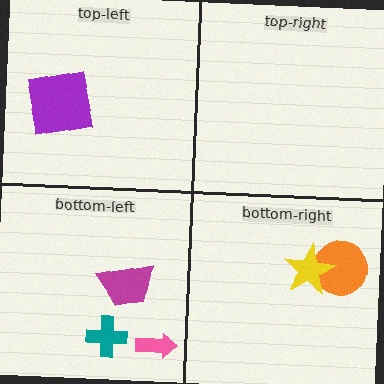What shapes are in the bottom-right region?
The orange circle, the yellow star.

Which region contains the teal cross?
The bottom-left region.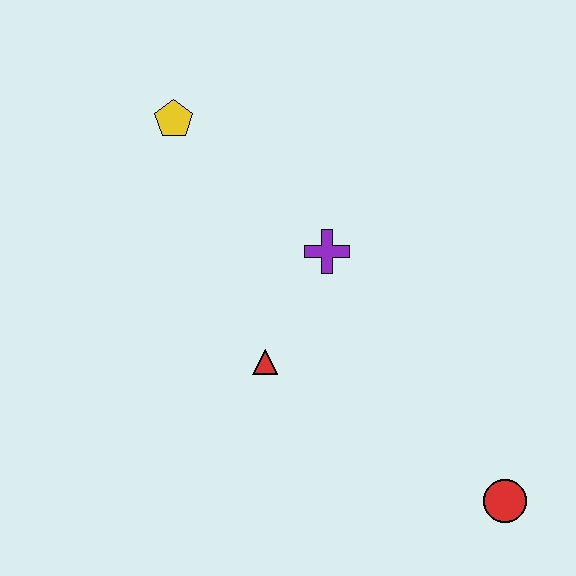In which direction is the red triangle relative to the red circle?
The red triangle is to the left of the red circle.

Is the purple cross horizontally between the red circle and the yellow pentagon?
Yes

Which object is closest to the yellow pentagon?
The purple cross is closest to the yellow pentagon.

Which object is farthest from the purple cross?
The red circle is farthest from the purple cross.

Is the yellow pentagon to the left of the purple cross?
Yes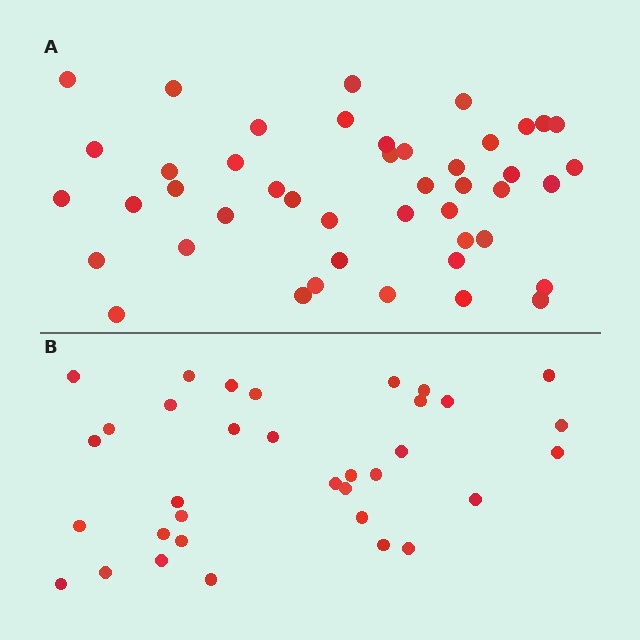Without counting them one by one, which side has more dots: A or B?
Region A (the top region) has more dots.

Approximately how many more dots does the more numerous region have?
Region A has roughly 12 or so more dots than region B.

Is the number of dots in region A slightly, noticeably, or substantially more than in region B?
Region A has noticeably more, but not dramatically so. The ratio is roughly 1.3 to 1.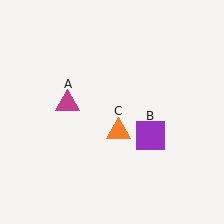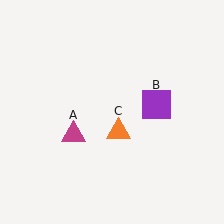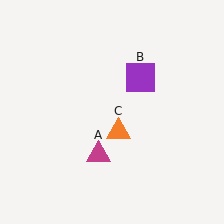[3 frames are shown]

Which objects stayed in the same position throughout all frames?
Orange triangle (object C) remained stationary.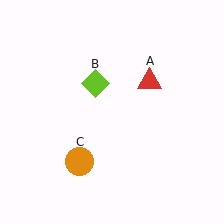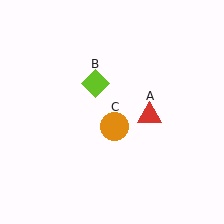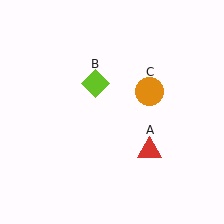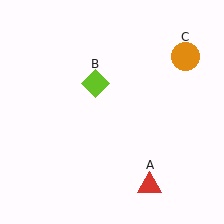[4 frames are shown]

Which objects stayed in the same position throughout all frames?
Lime diamond (object B) remained stationary.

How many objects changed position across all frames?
2 objects changed position: red triangle (object A), orange circle (object C).